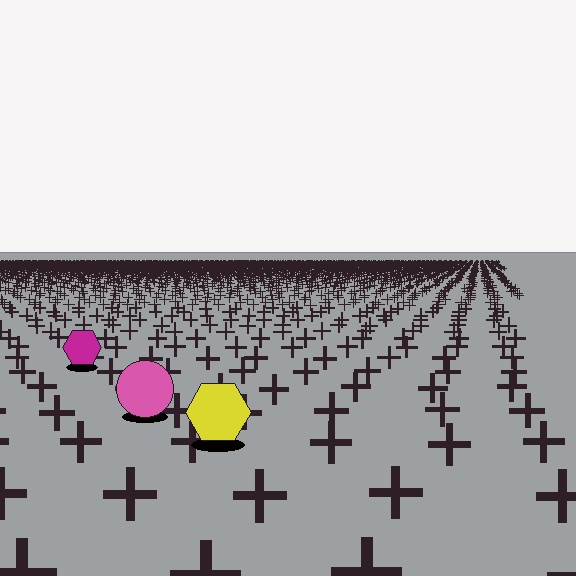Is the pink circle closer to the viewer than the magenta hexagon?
Yes. The pink circle is closer — you can tell from the texture gradient: the ground texture is coarser near it.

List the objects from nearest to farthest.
From nearest to farthest: the yellow hexagon, the pink circle, the magenta hexagon.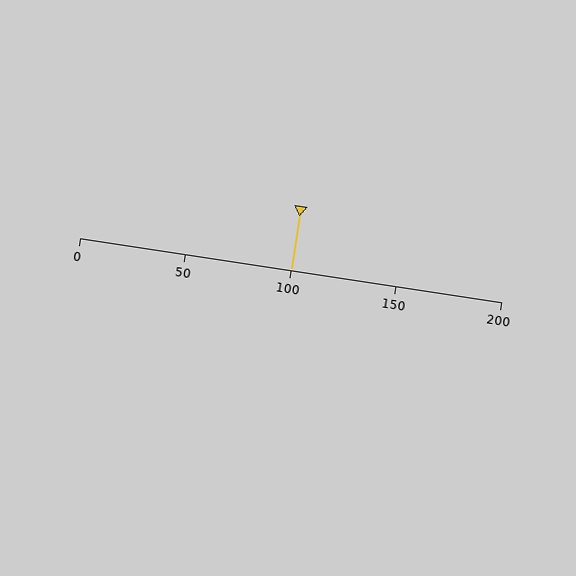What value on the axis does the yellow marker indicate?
The marker indicates approximately 100.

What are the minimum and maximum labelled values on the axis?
The axis runs from 0 to 200.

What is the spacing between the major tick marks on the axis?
The major ticks are spaced 50 apart.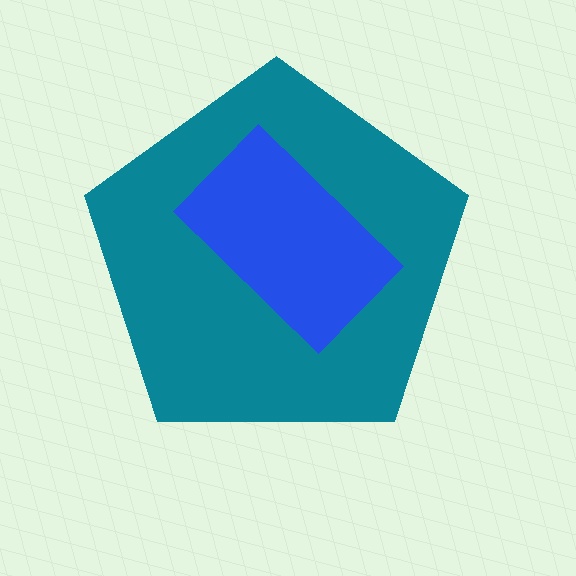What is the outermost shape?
The teal pentagon.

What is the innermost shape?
The blue rectangle.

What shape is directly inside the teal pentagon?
The blue rectangle.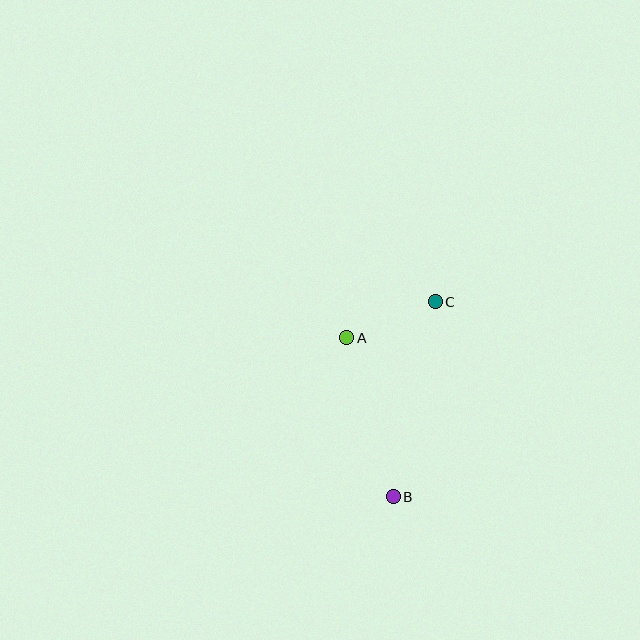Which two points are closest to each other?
Points A and C are closest to each other.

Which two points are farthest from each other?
Points B and C are farthest from each other.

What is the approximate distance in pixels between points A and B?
The distance between A and B is approximately 166 pixels.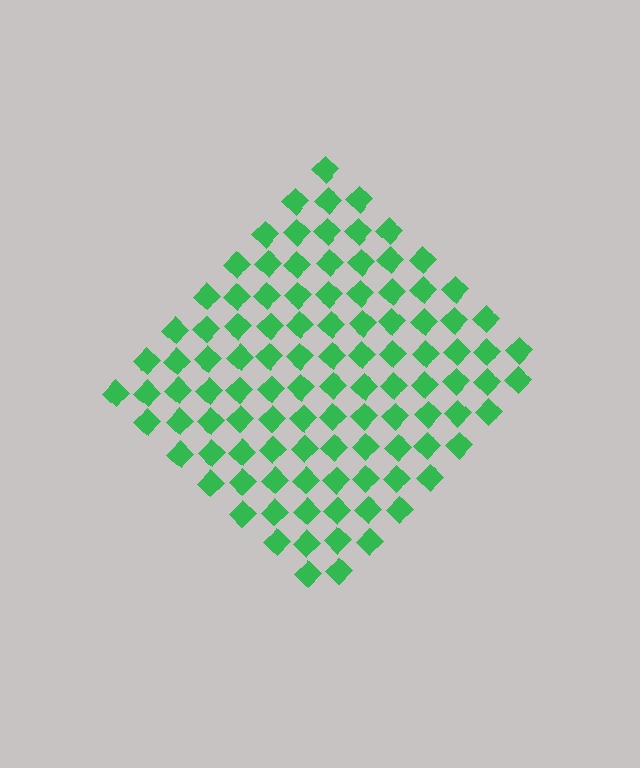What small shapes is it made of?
It is made of small diamonds.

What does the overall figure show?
The overall figure shows a diamond.